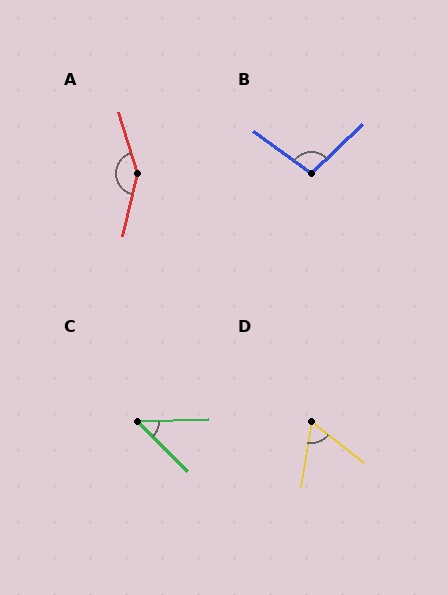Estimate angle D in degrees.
Approximately 61 degrees.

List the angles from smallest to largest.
C (46°), D (61°), B (100°), A (150°).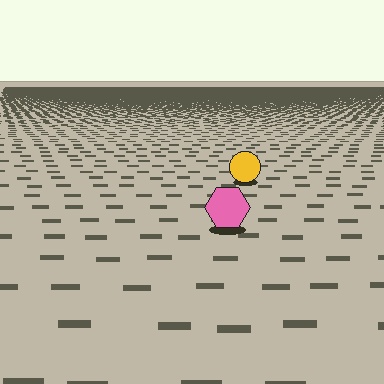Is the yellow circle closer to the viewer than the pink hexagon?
No. The pink hexagon is closer — you can tell from the texture gradient: the ground texture is coarser near it.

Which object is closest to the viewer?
The pink hexagon is closest. The texture marks near it are larger and more spread out.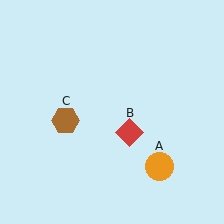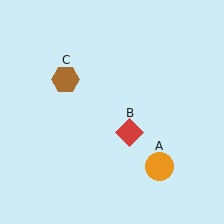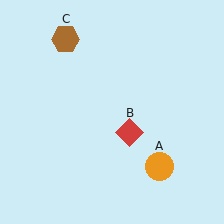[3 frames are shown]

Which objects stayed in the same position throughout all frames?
Orange circle (object A) and red diamond (object B) remained stationary.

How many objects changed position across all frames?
1 object changed position: brown hexagon (object C).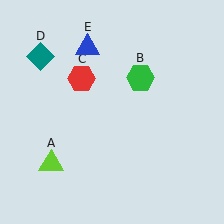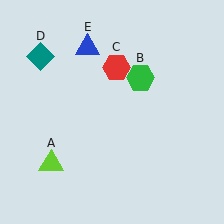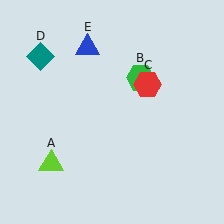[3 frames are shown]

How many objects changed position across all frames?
1 object changed position: red hexagon (object C).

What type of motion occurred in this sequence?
The red hexagon (object C) rotated clockwise around the center of the scene.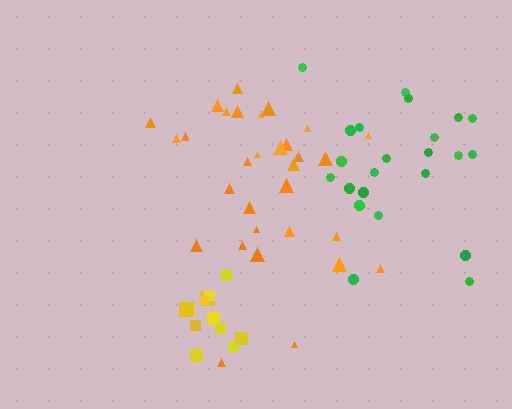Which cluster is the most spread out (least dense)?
Orange.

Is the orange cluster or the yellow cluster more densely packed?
Yellow.